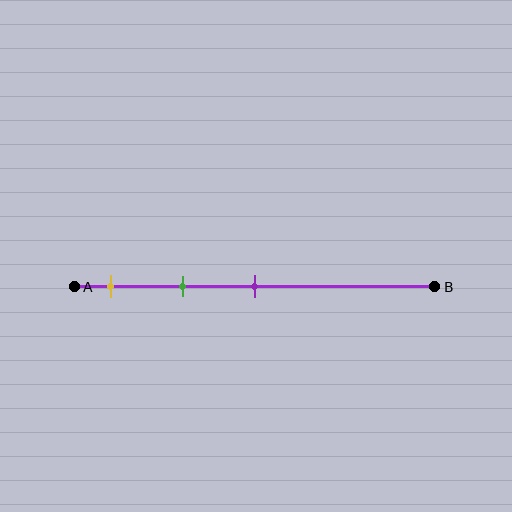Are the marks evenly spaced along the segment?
Yes, the marks are approximately evenly spaced.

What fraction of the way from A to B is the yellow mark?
The yellow mark is approximately 10% (0.1) of the way from A to B.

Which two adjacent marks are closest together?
The yellow and green marks are the closest adjacent pair.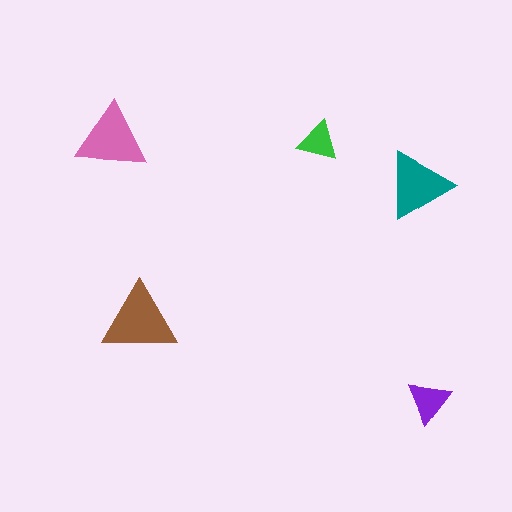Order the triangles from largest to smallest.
the brown one, the pink one, the teal one, the purple one, the green one.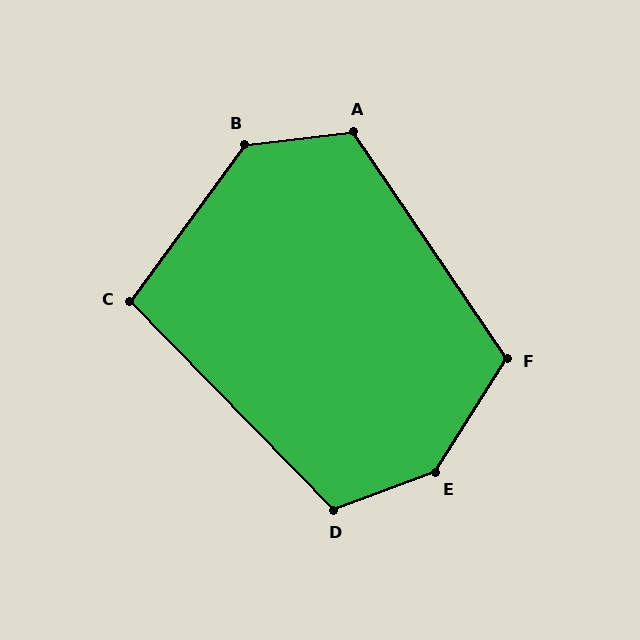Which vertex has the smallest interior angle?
C, at approximately 100 degrees.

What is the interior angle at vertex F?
Approximately 114 degrees (obtuse).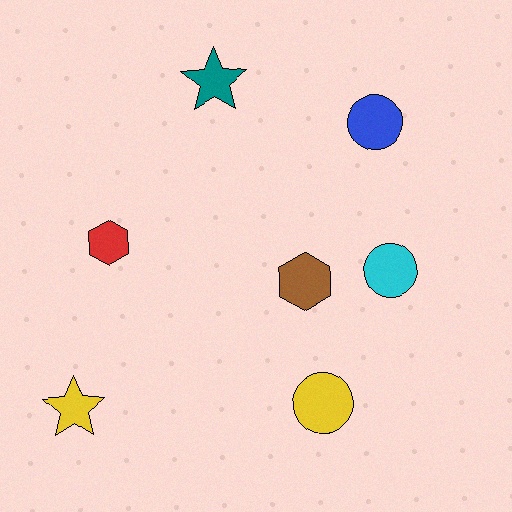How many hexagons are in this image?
There are 2 hexagons.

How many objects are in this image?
There are 7 objects.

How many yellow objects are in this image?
There are 2 yellow objects.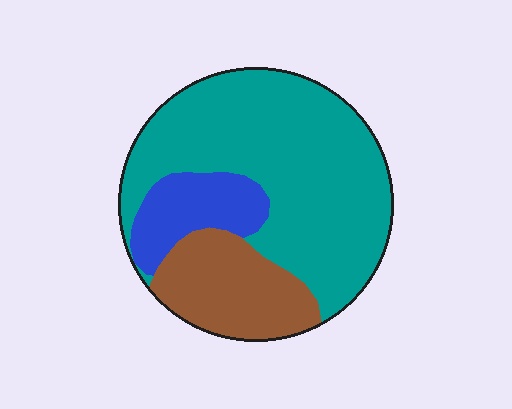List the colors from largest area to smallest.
From largest to smallest: teal, brown, blue.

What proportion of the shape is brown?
Brown takes up less than a quarter of the shape.